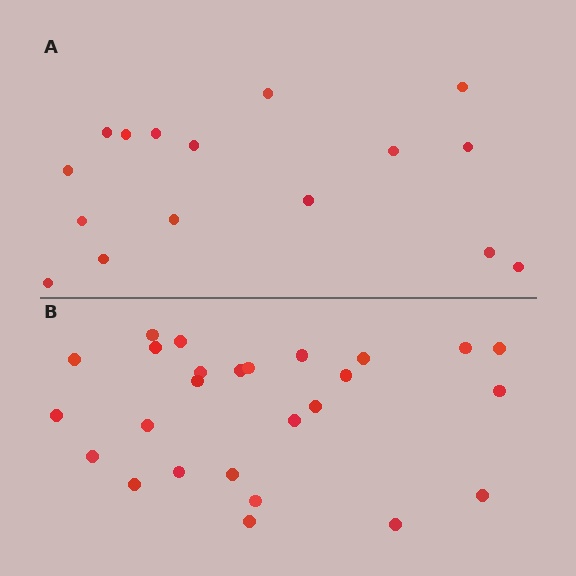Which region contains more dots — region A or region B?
Region B (the bottom region) has more dots.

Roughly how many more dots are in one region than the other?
Region B has roughly 10 or so more dots than region A.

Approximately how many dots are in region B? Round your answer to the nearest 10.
About 30 dots. (The exact count is 26, which rounds to 30.)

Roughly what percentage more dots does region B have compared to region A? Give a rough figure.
About 60% more.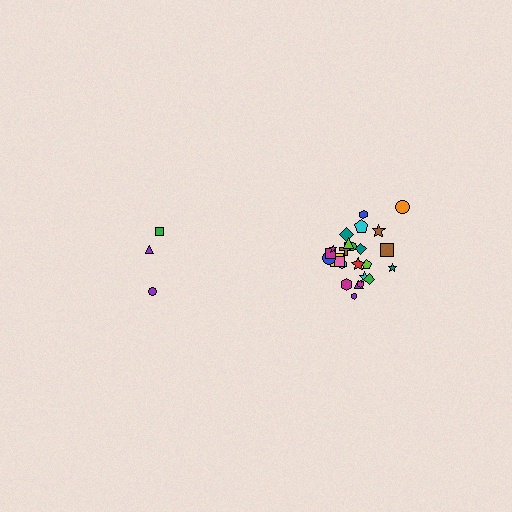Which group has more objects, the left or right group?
The right group.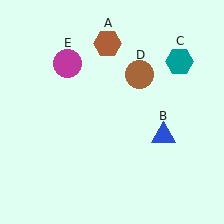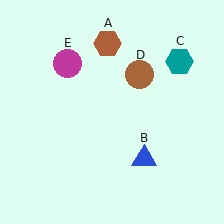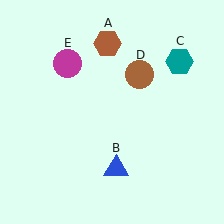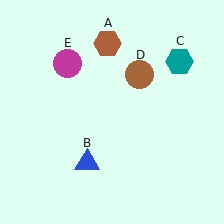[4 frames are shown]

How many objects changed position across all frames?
1 object changed position: blue triangle (object B).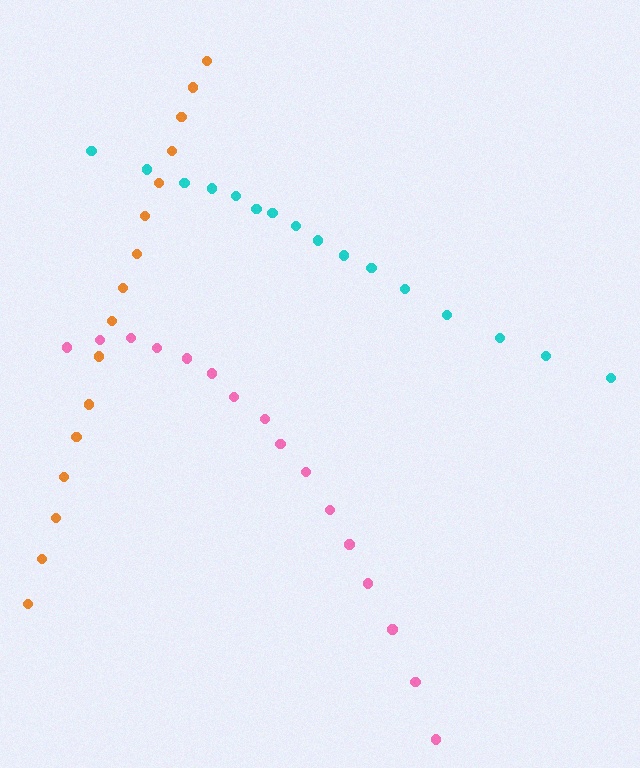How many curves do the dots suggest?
There are 3 distinct paths.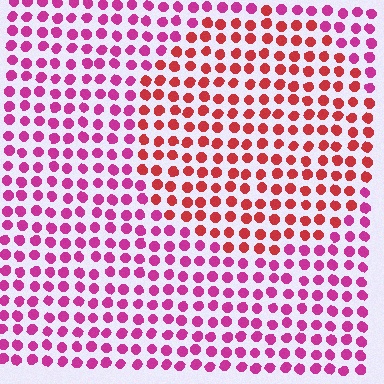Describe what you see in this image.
The image is filled with small magenta elements in a uniform arrangement. A circle-shaped region is visible where the elements are tinted to a slightly different hue, forming a subtle color boundary.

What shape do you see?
I see a circle.